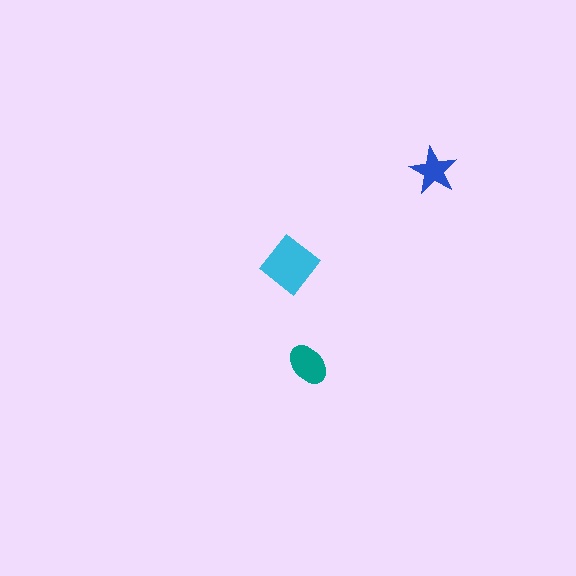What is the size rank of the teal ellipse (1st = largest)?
2nd.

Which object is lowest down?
The teal ellipse is bottommost.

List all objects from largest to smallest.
The cyan diamond, the teal ellipse, the blue star.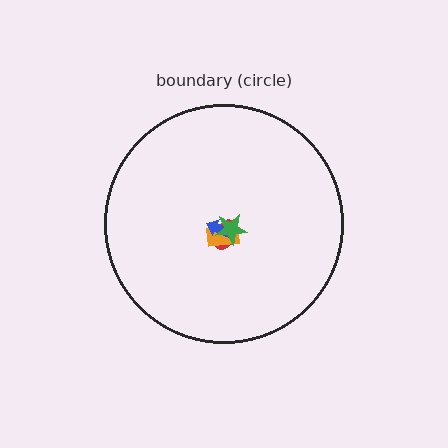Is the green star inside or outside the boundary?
Inside.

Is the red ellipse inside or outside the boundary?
Inside.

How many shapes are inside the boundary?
4 inside, 0 outside.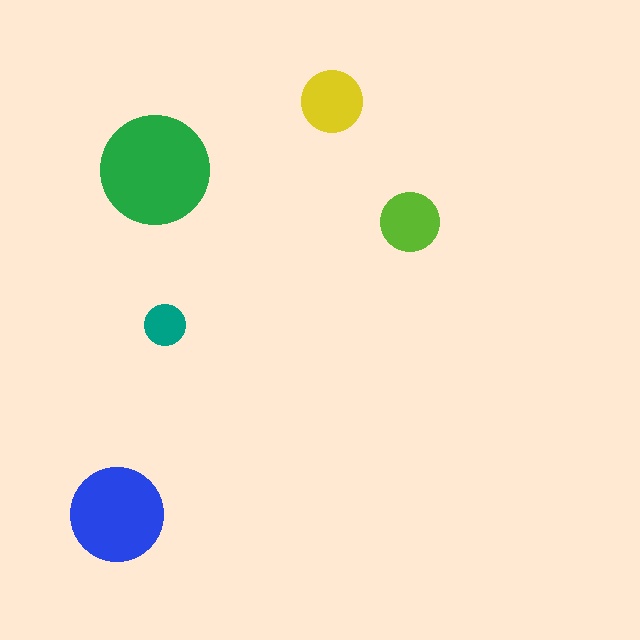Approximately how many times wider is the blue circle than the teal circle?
About 2.5 times wider.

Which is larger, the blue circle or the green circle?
The green one.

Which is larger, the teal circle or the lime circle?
The lime one.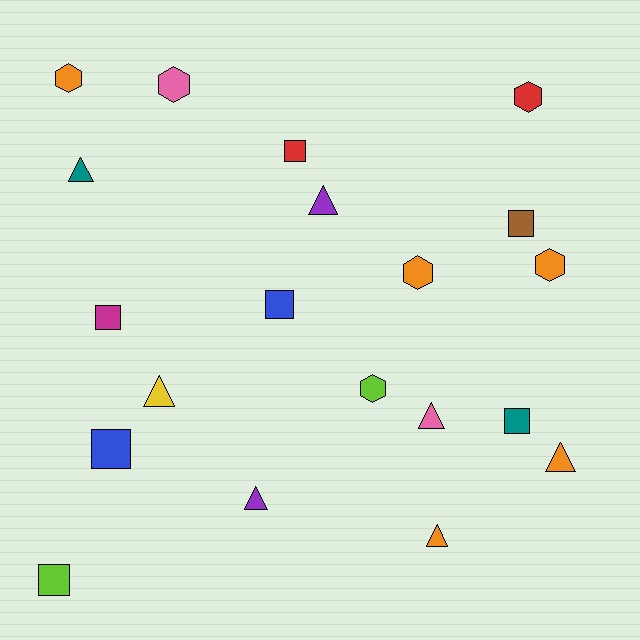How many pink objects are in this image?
There are 2 pink objects.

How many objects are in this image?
There are 20 objects.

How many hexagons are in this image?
There are 6 hexagons.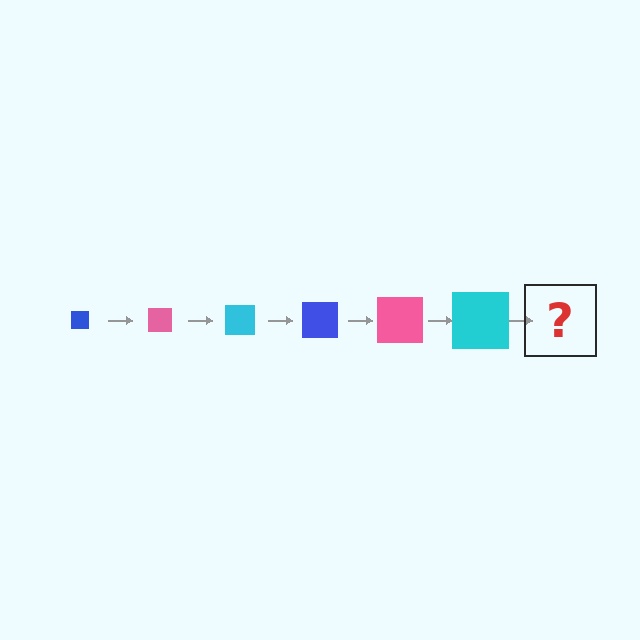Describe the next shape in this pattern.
It should be a blue square, larger than the previous one.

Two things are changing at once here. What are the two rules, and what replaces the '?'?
The two rules are that the square grows larger each step and the color cycles through blue, pink, and cyan. The '?' should be a blue square, larger than the previous one.